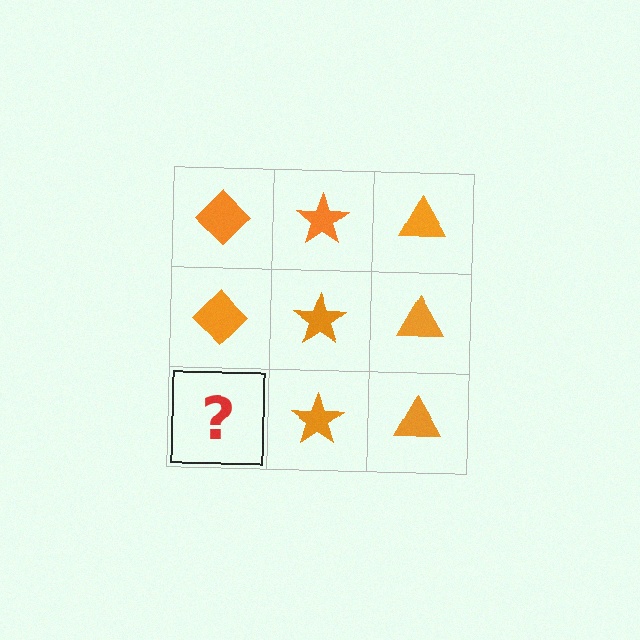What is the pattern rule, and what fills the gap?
The rule is that each column has a consistent shape. The gap should be filled with an orange diamond.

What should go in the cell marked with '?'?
The missing cell should contain an orange diamond.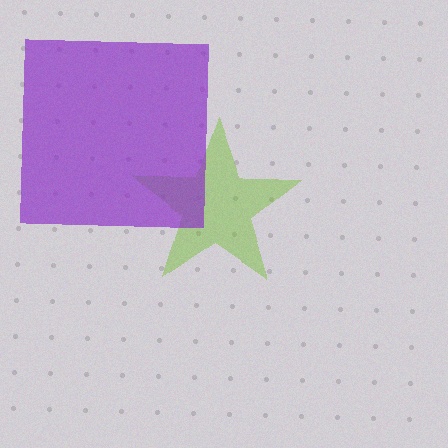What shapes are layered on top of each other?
The layered shapes are: a lime star, a purple square.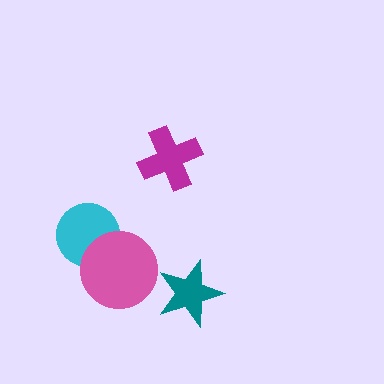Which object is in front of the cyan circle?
The pink circle is in front of the cyan circle.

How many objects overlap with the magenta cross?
0 objects overlap with the magenta cross.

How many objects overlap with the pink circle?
1 object overlaps with the pink circle.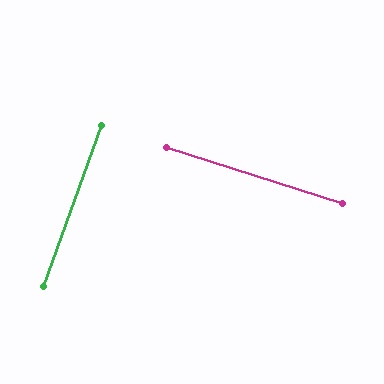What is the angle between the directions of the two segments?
Approximately 88 degrees.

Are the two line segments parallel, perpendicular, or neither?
Perpendicular — they meet at approximately 88°.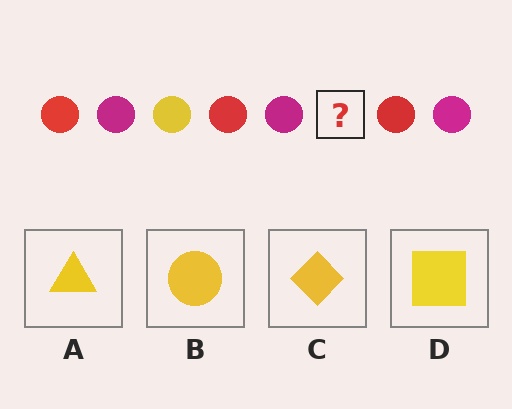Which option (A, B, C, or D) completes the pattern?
B.